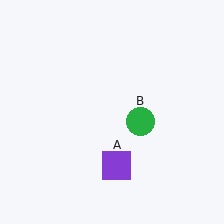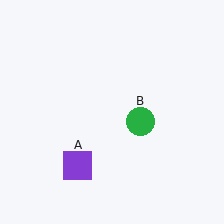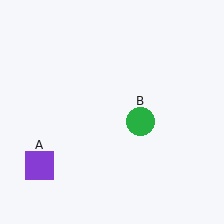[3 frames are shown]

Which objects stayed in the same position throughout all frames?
Green circle (object B) remained stationary.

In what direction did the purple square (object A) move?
The purple square (object A) moved left.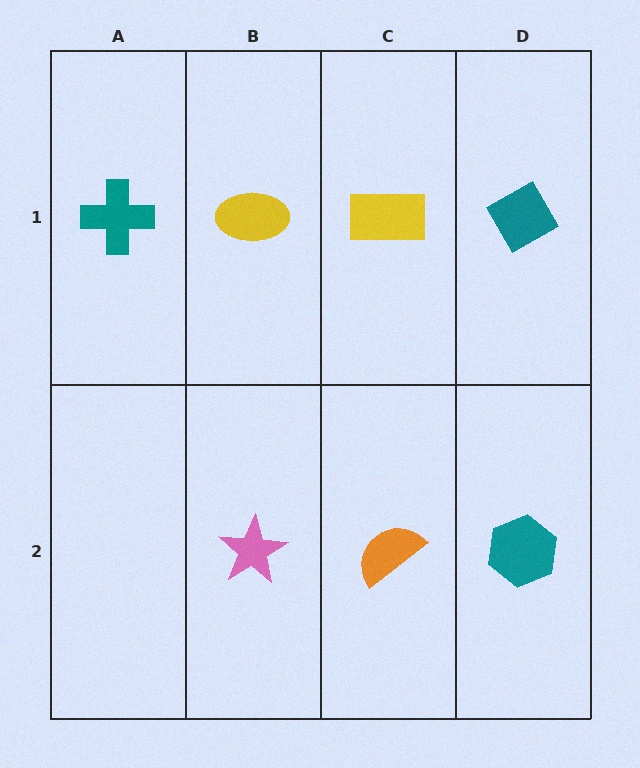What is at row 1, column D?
A teal diamond.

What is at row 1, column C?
A yellow rectangle.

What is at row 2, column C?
An orange semicircle.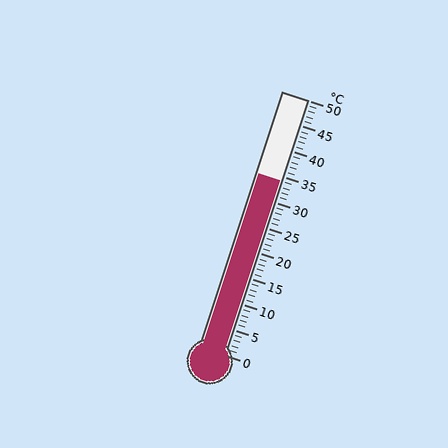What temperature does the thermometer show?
The thermometer shows approximately 34°C.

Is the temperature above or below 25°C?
The temperature is above 25°C.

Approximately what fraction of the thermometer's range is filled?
The thermometer is filled to approximately 70% of its range.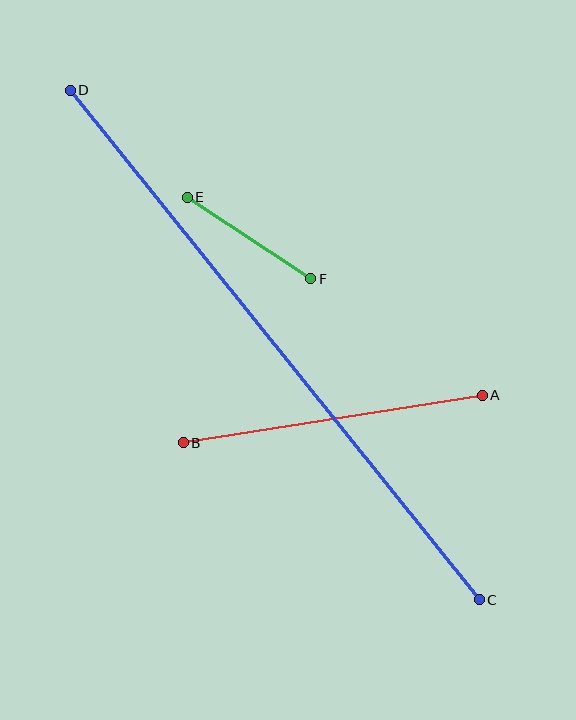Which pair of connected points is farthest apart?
Points C and D are farthest apart.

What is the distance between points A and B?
The distance is approximately 303 pixels.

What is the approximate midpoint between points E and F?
The midpoint is at approximately (249, 238) pixels.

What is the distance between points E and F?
The distance is approximately 148 pixels.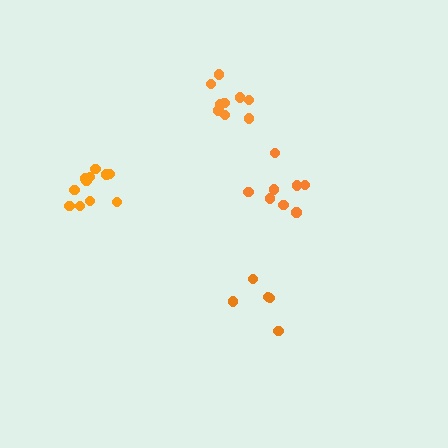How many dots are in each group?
Group 1: 5 dots, Group 2: 11 dots, Group 3: 8 dots, Group 4: 9 dots (33 total).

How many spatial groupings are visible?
There are 4 spatial groupings.